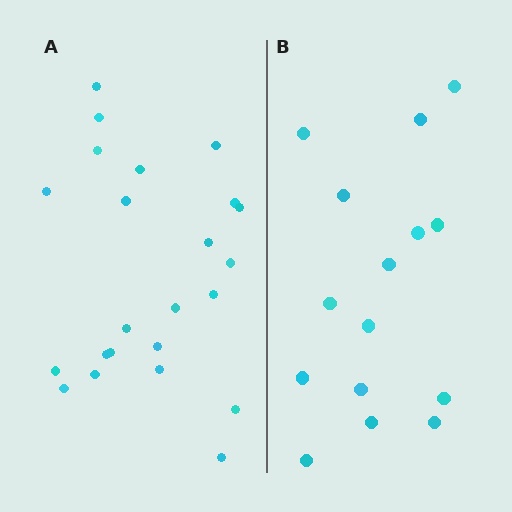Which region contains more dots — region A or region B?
Region A (the left region) has more dots.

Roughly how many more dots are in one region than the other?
Region A has roughly 8 or so more dots than region B.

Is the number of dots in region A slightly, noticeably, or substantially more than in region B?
Region A has substantially more. The ratio is roughly 1.5 to 1.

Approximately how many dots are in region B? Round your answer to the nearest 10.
About 20 dots. (The exact count is 15, which rounds to 20.)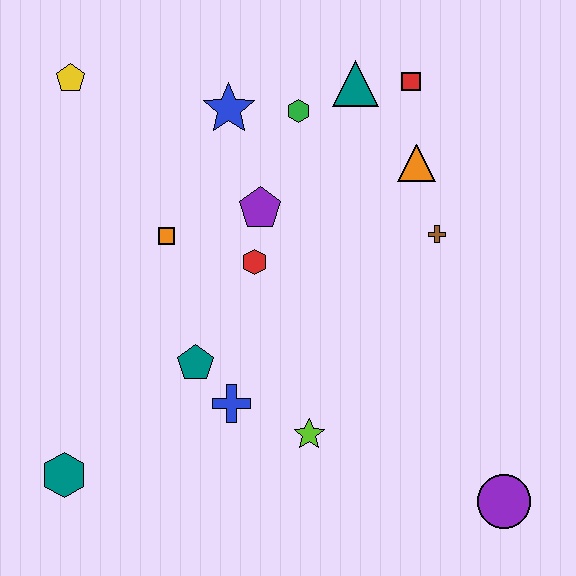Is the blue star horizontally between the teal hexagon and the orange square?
No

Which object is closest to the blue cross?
The teal pentagon is closest to the blue cross.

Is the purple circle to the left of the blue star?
No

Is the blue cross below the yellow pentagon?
Yes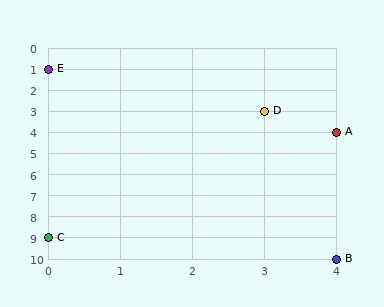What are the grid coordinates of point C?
Point C is at grid coordinates (0, 9).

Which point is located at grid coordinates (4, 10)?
Point B is at (4, 10).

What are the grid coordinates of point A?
Point A is at grid coordinates (4, 4).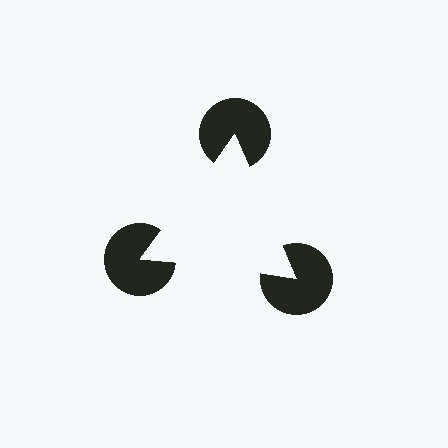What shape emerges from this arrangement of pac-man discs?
An illusory triangle — its edges are inferred from the aligned wedge cuts in the pac-man discs, not physically drawn.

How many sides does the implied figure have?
3 sides.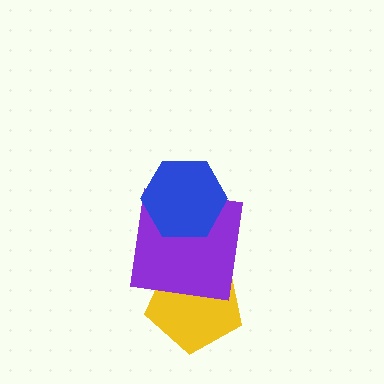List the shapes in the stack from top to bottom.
From top to bottom: the blue hexagon, the purple square, the yellow pentagon.